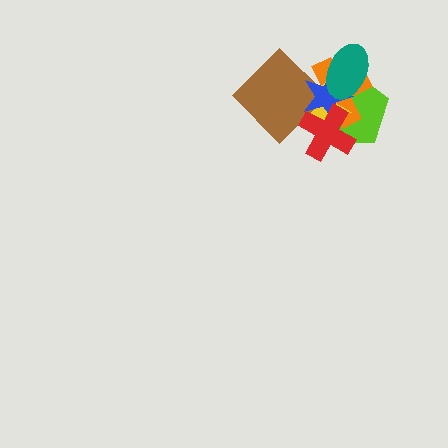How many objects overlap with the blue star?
6 objects overlap with the blue star.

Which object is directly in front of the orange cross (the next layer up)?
The yellow star is directly in front of the orange cross.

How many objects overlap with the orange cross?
6 objects overlap with the orange cross.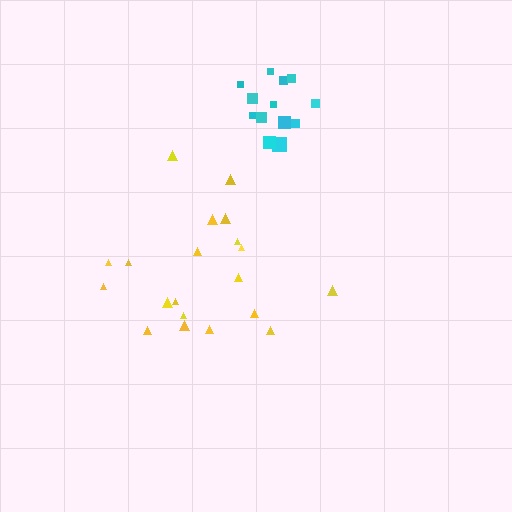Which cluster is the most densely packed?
Cyan.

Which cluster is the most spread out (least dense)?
Yellow.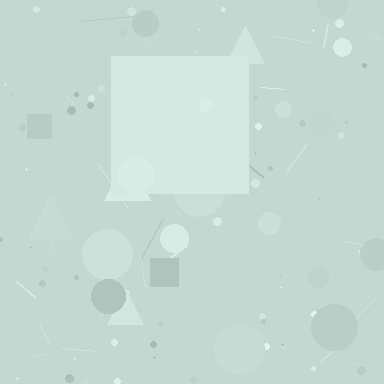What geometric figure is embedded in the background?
A square is embedded in the background.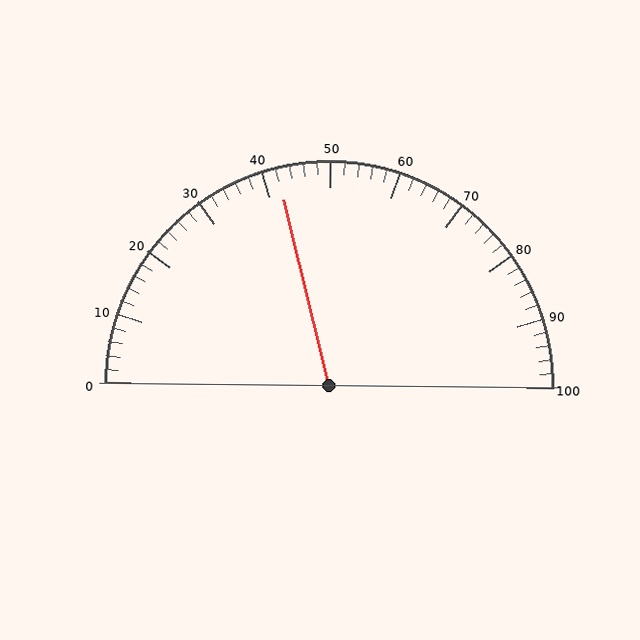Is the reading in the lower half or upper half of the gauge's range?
The reading is in the lower half of the range (0 to 100).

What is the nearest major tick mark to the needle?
The nearest major tick mark is 40.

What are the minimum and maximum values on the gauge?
The gauge ranges from 0 to 100.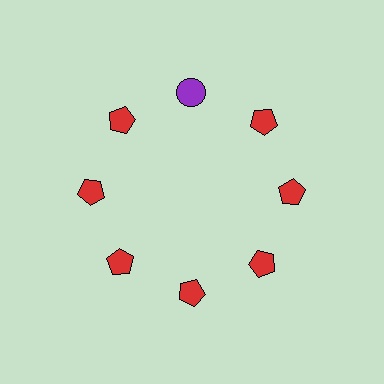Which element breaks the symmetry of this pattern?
The purple circle at roughly the 12 o'clock position breaks the symmetry. All other shapes are red pentagons.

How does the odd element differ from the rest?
It differs in both color (purple instead of red) and shape (circle instead of pentagon).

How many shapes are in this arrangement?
There are 8 shapes arranged in a ring pattern.